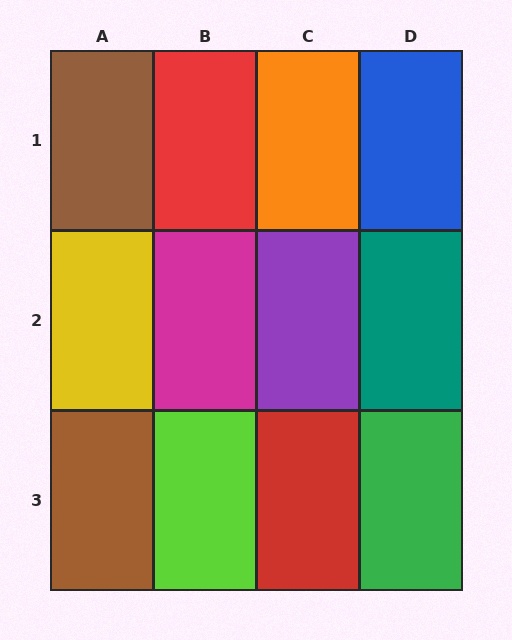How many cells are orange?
1 cell is orange.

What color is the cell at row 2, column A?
Yellow.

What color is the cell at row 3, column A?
Brown.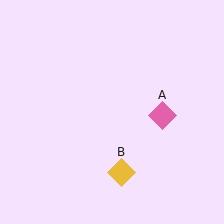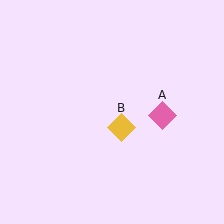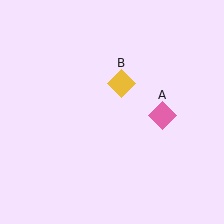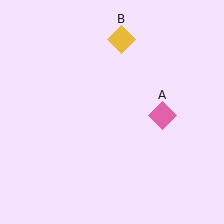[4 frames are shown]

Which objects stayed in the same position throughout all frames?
Pink diamond (object A) remained stationary.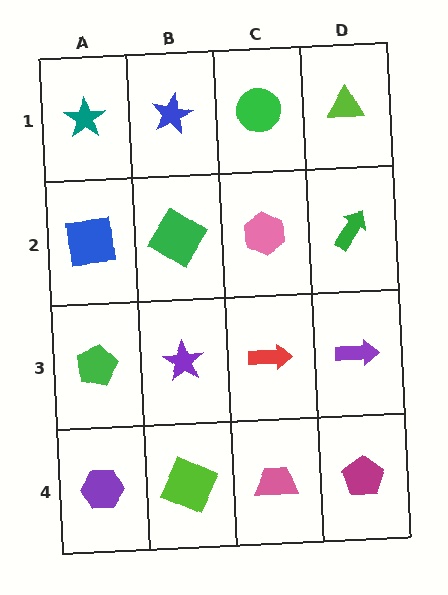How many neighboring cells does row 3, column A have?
3.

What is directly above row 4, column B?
A purple star.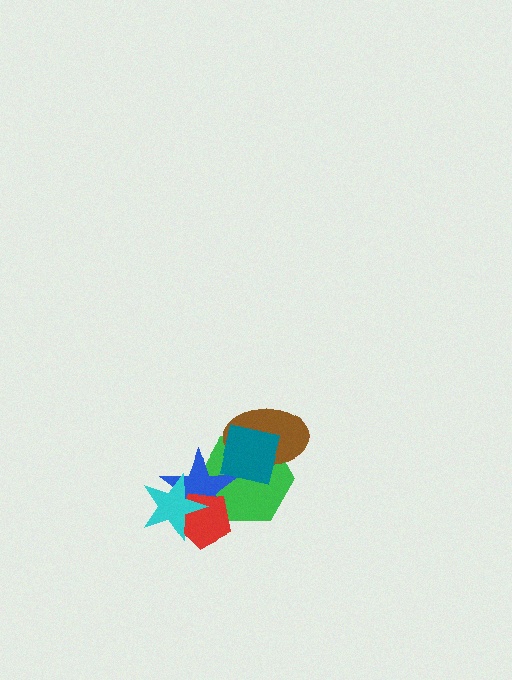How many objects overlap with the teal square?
3 objects overlap with the teal square.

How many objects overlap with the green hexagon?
4 objects overlap with the green hexagon.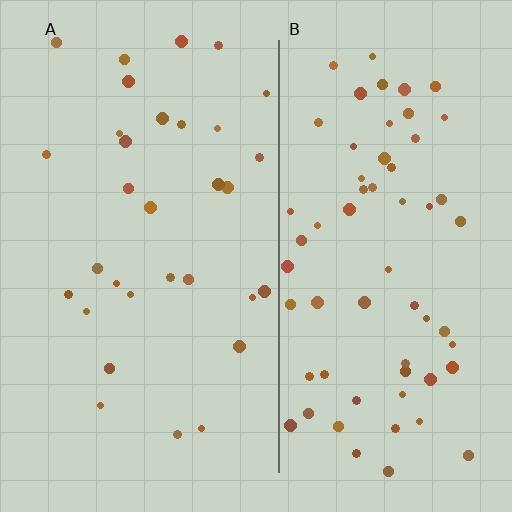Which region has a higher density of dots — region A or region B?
B (the right).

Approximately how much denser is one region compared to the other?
Approximately 2.0× — region B over region A.